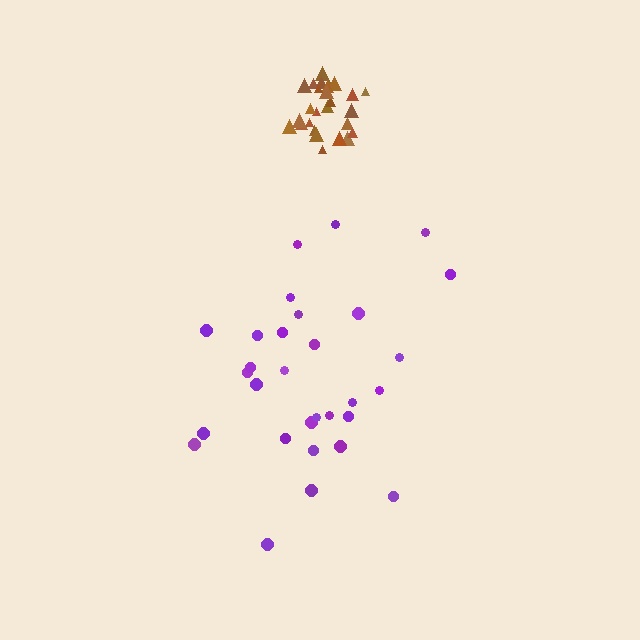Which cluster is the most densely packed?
Brown.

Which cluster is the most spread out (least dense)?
Purple.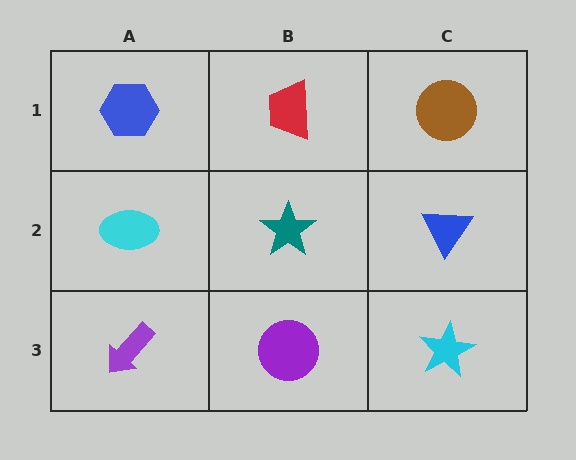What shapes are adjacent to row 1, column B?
A teal star (row 2, column B), a blue hexagon (row 1, column A), a brown circle (row 1, column C).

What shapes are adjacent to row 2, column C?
A brown circle (row 1, column C), a cyan star (row 3, column C), a teal star (row 2, column B).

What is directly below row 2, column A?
A purple arrow.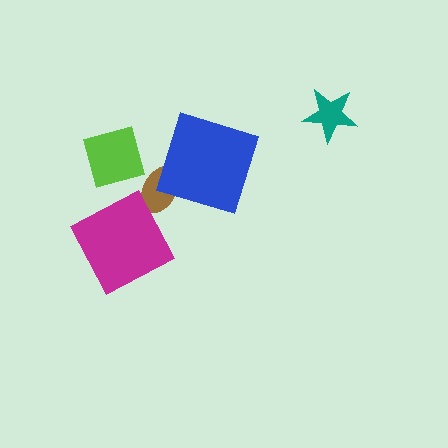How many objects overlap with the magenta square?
0 objects overlap with the magenta square.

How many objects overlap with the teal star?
0 objects overlap with the teal star.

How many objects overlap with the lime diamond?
0 objects overlap with the lime diamond.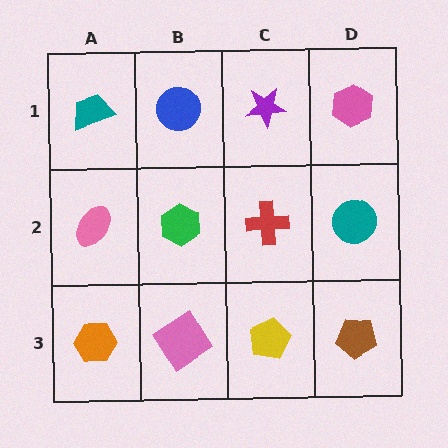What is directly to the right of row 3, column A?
A pink diamond.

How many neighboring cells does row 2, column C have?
4.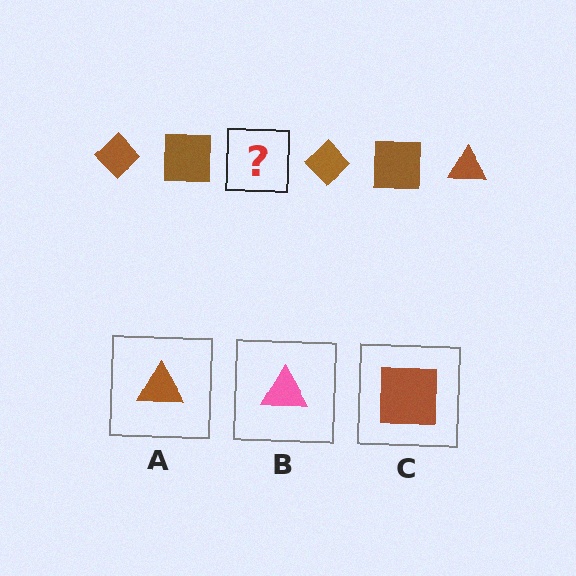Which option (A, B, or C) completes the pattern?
A.